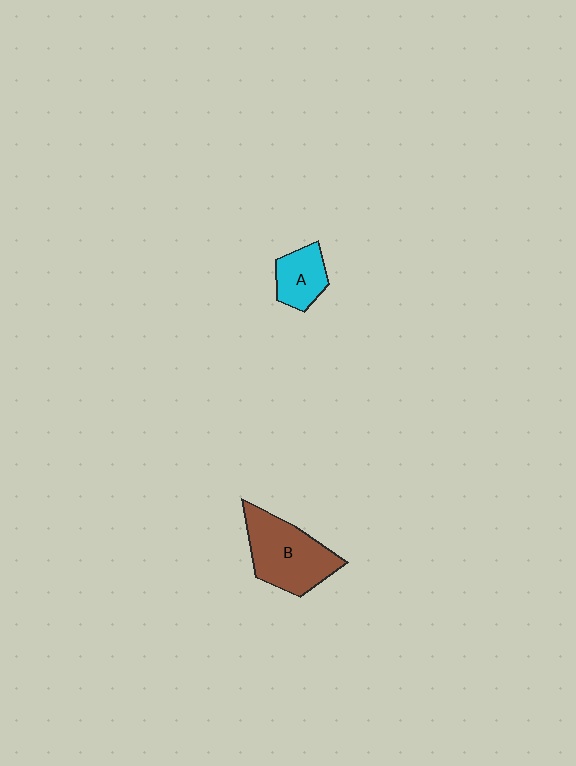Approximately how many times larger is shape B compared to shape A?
Approximately 2.0 times.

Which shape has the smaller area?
Shape A (cyan).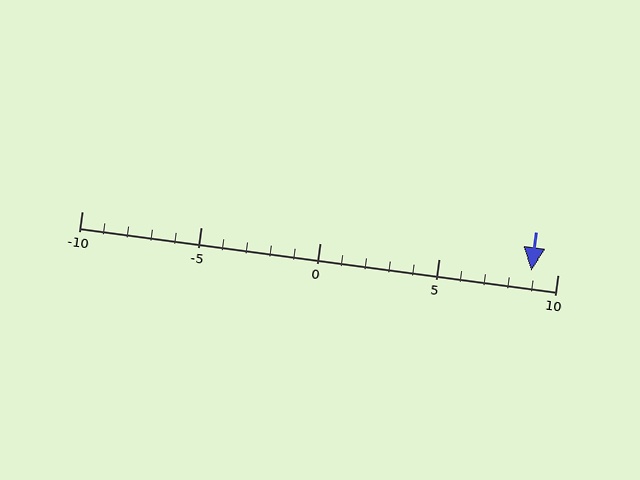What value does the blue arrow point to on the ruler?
The blue arrow points to approximately 9.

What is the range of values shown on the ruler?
The ruler shows values from -10 to 10.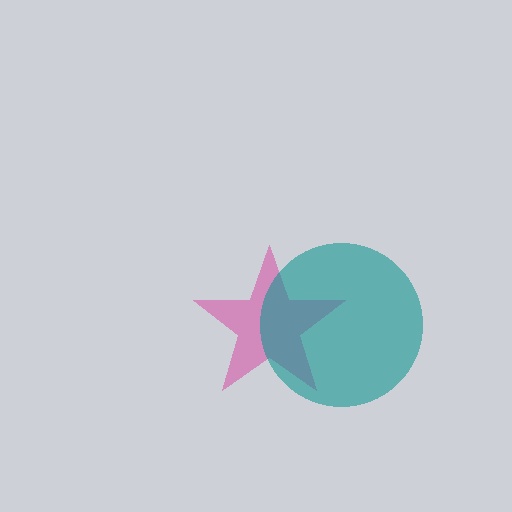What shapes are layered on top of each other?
The layered shapes are: a magenta star, a teal circle.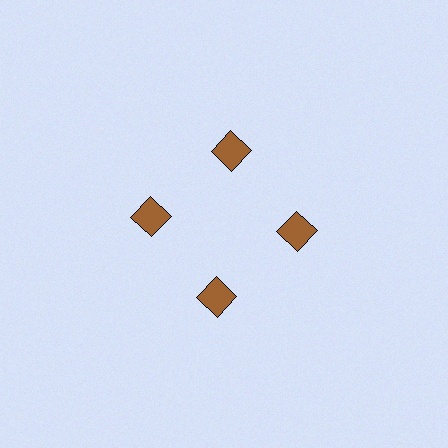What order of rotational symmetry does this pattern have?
This pattern has 4-fold rotational symmetry.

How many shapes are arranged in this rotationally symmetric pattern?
There are 4 shapes, arranged in 4 groups of 1.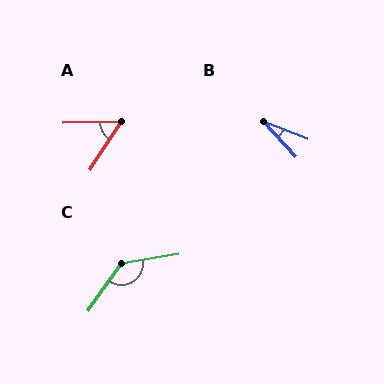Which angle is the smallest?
B, at approximately 25 degrees.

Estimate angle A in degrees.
Approximately 55 degrees.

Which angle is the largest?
C, at approximately 134 degrees.